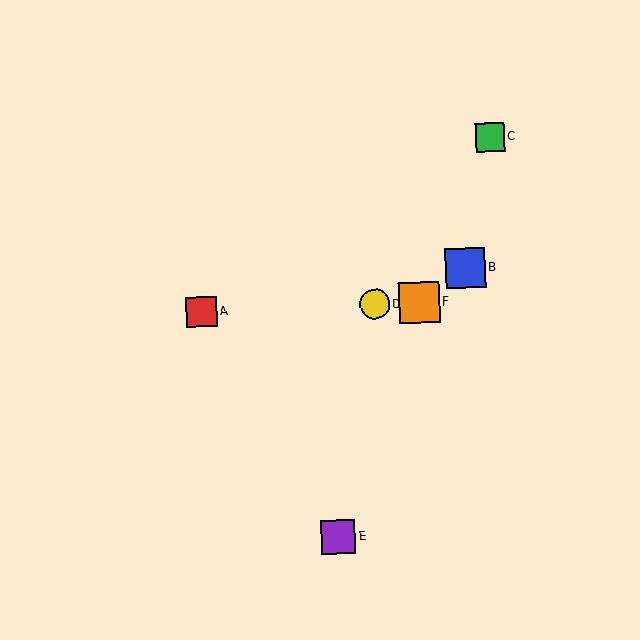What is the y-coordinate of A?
Object A is at y≈312.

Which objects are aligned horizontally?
Objects A, D, F are aligned horizontally.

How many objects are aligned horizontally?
3 objects (A, D, F) are aligned horizontally.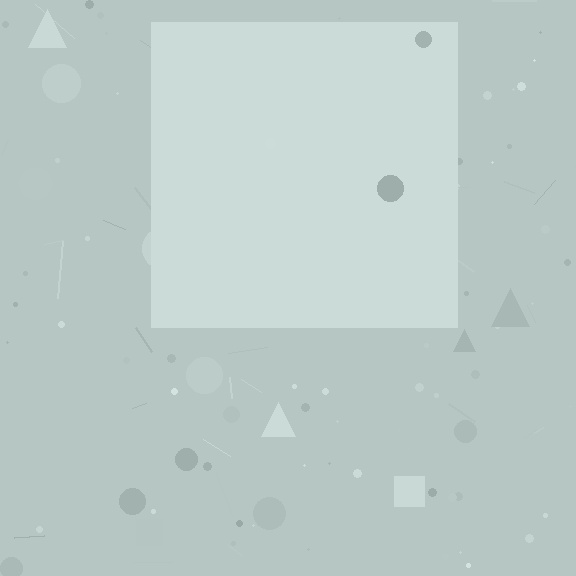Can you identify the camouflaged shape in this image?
The camouflaged shape is a square.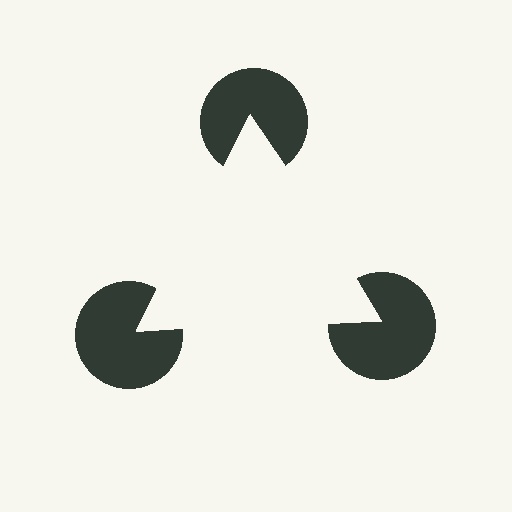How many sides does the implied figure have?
3 sides.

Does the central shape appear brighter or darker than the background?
It typically appears slightly brighter than the background, even though no actual brightness change is drawn.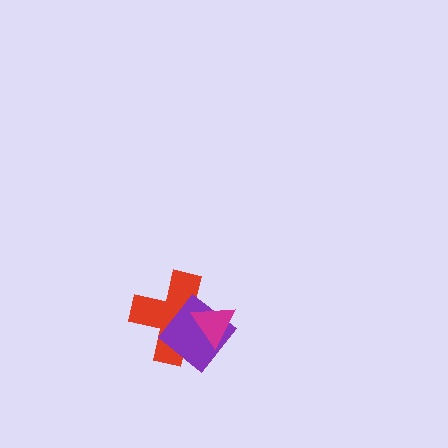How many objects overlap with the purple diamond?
2 objects overlap with the purple diamond.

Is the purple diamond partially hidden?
Yes, it is partially covered by another shape.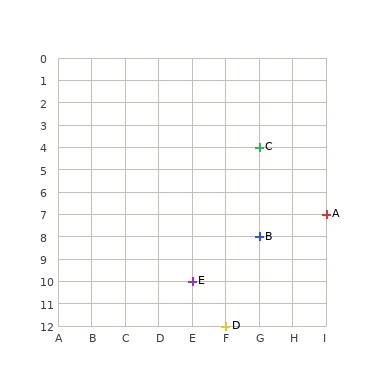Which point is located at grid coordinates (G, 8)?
Point B is at (G, 8).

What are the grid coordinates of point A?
Point A is at grid coordinates (I, 7).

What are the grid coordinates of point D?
Point D is at grid coordinates (F, 12).